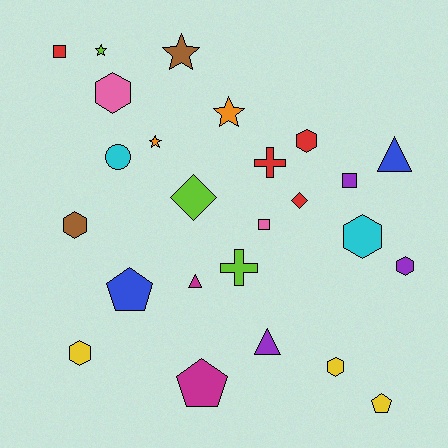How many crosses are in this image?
There are 2 crosses.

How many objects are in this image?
There are 25 objects.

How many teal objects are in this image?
There are no teal objects.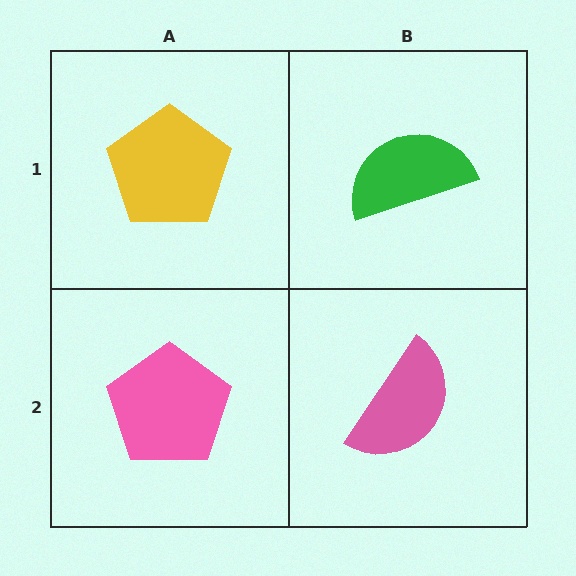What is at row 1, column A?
A yellow pentagon.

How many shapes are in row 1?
2 shapes.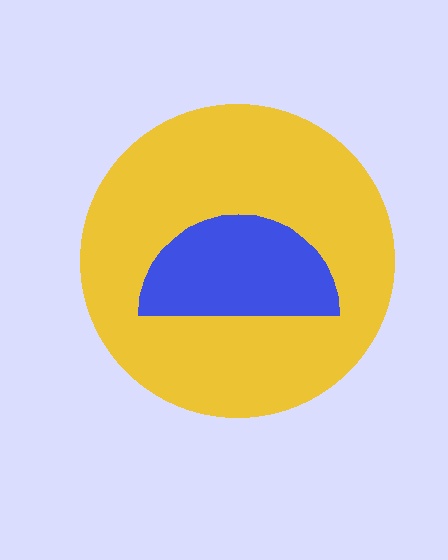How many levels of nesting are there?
2.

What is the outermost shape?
The yellow circle.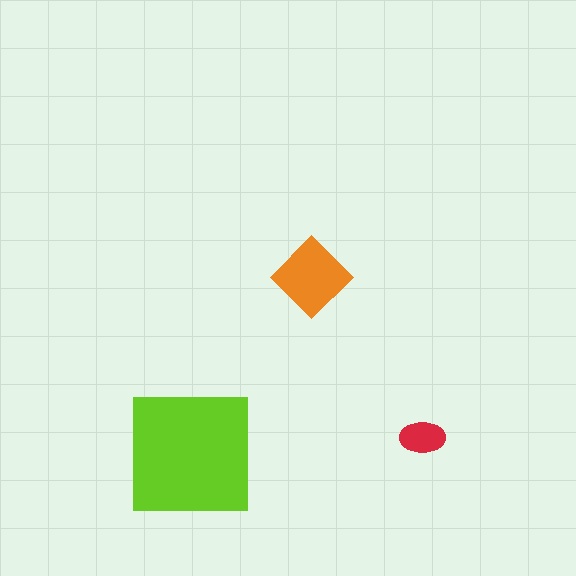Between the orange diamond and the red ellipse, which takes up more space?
The orange diamond.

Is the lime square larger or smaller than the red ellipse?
Larger.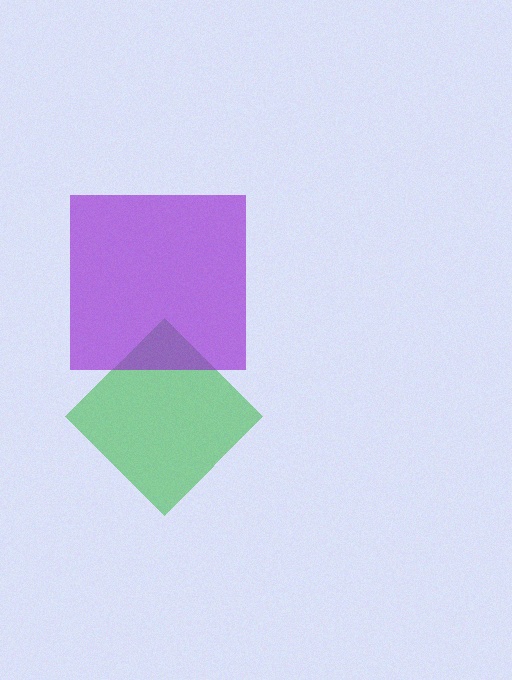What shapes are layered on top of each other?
The layered shapes are: a green diamond, a purple square.